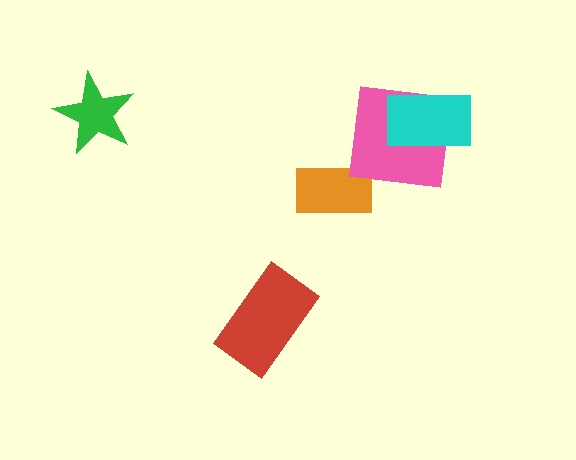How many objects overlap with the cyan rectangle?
1 object overlaps with the cyan rectangle.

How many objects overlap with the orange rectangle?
0 objects overlap with the orange rectangle.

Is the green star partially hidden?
No, no other shape covers it.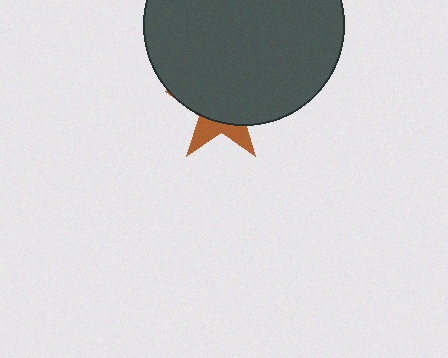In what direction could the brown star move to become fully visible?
The brown star could move down. That would shift it out from behind the dark gray circle entirely.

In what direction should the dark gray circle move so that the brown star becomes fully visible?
The dark gray circle should move up. That is the shortest direction to clear the overlap and leave the brown star fully visible.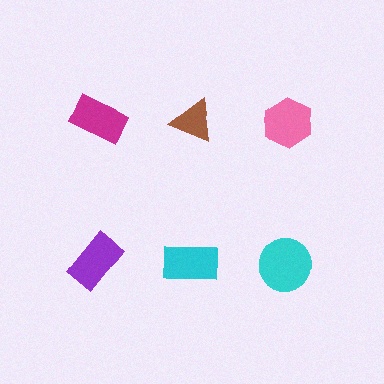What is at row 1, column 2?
A brown triangle.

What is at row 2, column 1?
A purple rectangle.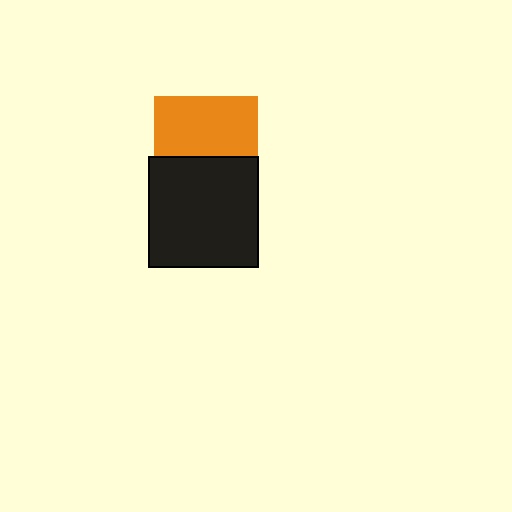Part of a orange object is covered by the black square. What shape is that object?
It is a square.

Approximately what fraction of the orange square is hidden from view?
Roughly 42% of the orange square is hidden behind the black square.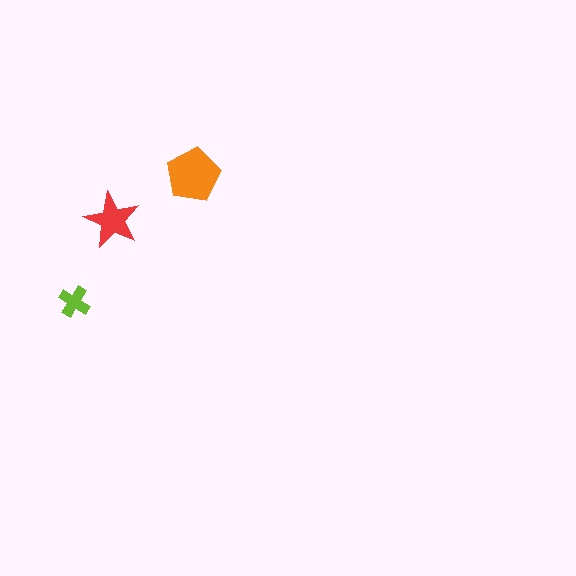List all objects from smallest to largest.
The lime cross, the red star, the orange pentagon.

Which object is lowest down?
The lime cross is bottommost.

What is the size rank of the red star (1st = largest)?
2nd.